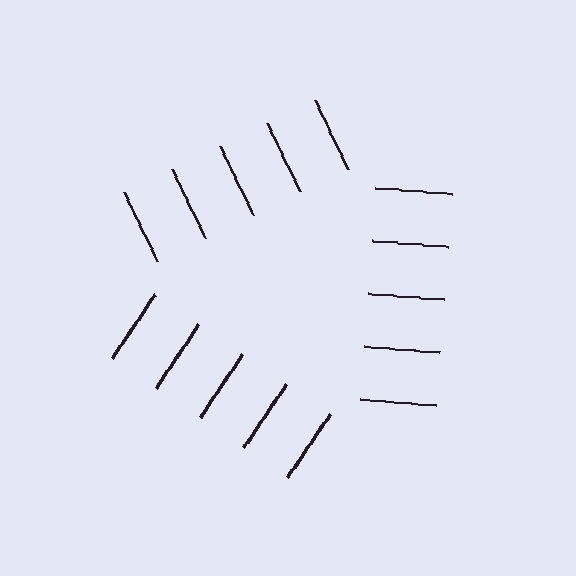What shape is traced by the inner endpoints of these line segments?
An illusory triangle — the line segments terminate on its edges but no continuous stroke is drawn.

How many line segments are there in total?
15 — 5 along each of the 3 edges.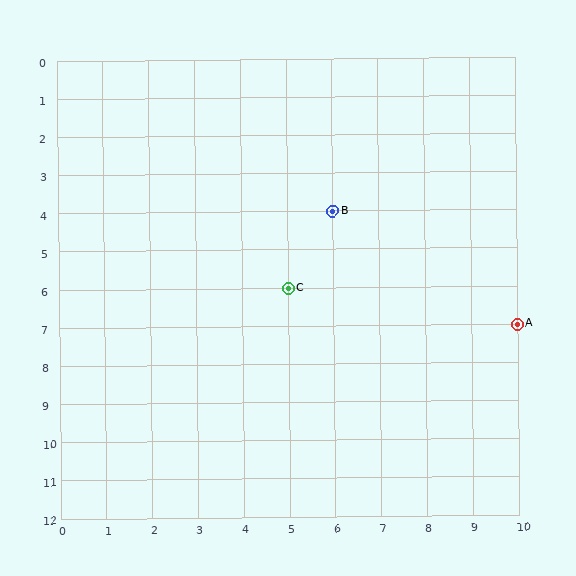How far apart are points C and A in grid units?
Points C and A are 5 columns and 1 row apart (about 5.1 grid units diagonally).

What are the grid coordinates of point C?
Point C is at grid coordinates (5, 6).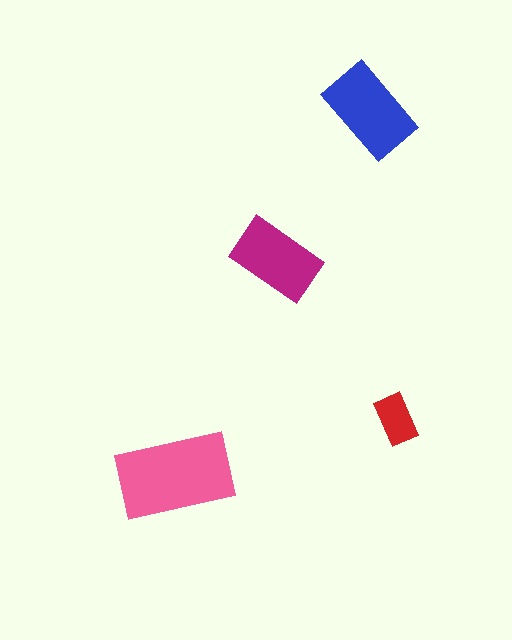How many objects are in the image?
There are 4 objects in the image.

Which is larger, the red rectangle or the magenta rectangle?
The magenta one.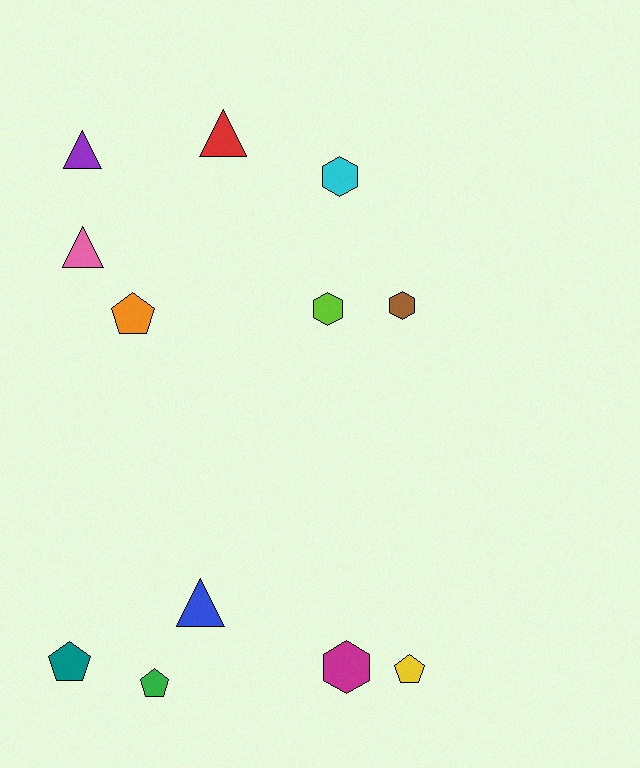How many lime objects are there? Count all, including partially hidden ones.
There is 1 lime object.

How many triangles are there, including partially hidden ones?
There are 4 triangles.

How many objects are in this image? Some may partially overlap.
There are 12 objects.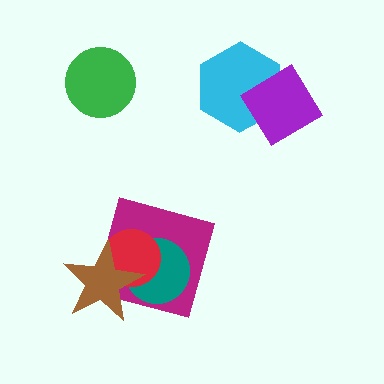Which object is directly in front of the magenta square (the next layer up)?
The teal circle is directly in front of the magenta square.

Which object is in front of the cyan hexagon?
The purple diamond is in front of the cyan hexagon.